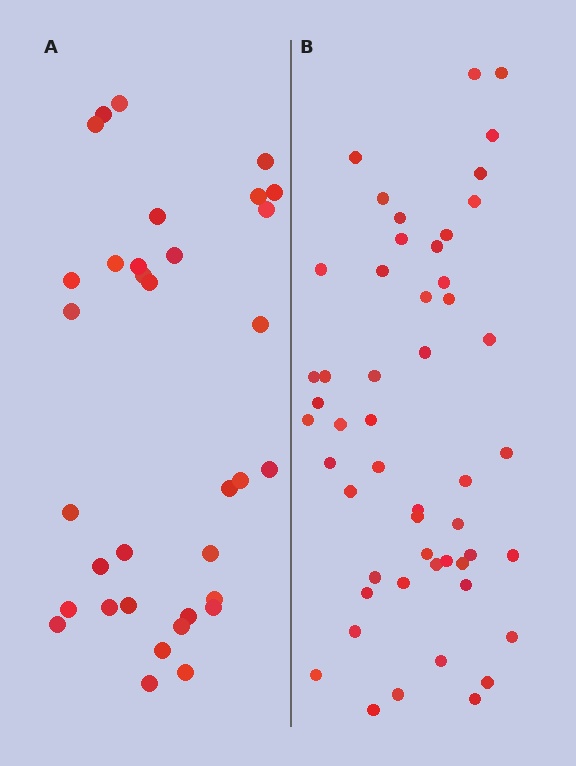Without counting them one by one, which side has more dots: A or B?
Region B (the right region) has more dots.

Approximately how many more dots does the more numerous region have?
Region B has approximately 15 more dots than region A.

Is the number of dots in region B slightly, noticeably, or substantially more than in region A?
Region B has substantially more. The ratio is roughly 1.5 to 1.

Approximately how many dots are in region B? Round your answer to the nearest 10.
About 50 dots. (The exact count is 51, which rounds to 50.)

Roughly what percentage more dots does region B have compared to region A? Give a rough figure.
About 50% more.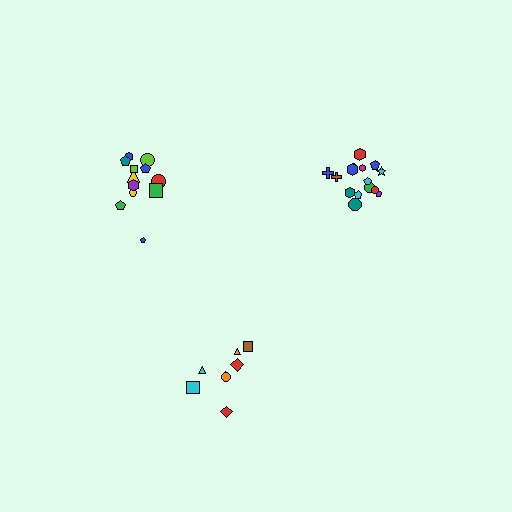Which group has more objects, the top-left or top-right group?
The top-right group.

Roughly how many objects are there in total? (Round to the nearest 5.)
Roughly 35 objects in total.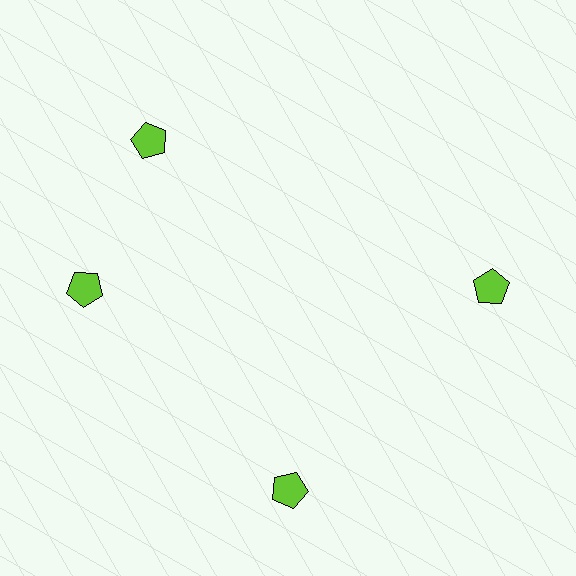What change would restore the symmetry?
The symmetry would be restored by rotating it back into even spacing with its neighbors so that all 4 pentagons sit at equal angles and equal distance from the center.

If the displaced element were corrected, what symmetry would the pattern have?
It would have 4-fold rotational symmetry — the pattern would map onto itself every 90 degrees.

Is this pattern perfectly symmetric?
No. The 4 lime pentagons are arranged in a ring, but one element near the 12 o'clock position is rotated out of alignment along the ring, breaking the 4-fold rotational symmetry.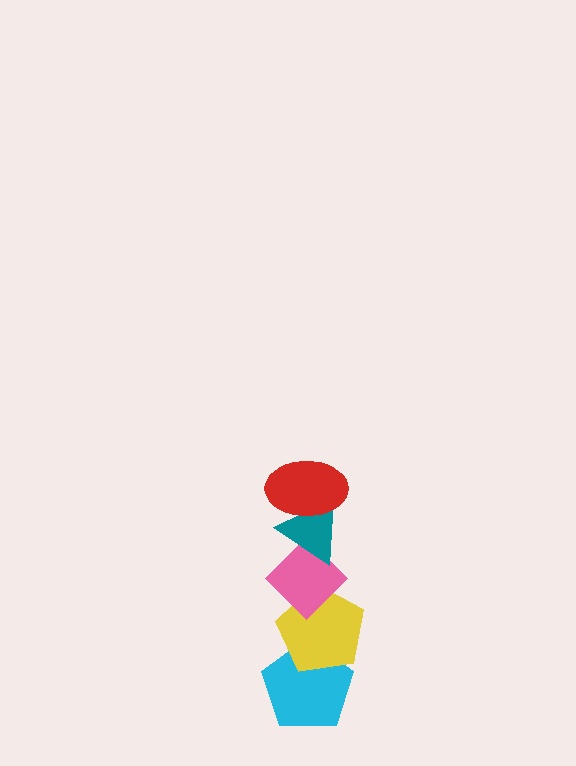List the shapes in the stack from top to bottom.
From top to bottom: the red ellipse, the teal triangle, the pink diamond, the yellow pentagon, the cyan pentagon.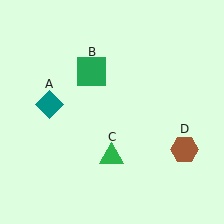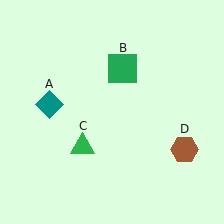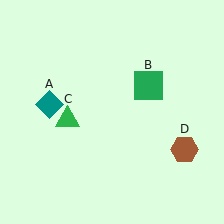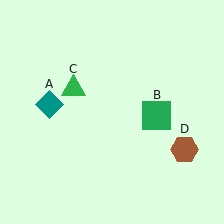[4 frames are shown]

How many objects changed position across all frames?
2 objects changed position: green square (object B), green triangle (object C).